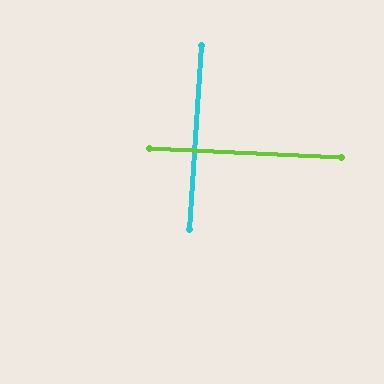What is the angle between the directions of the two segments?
Approximately 89 degrees.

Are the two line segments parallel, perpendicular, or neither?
Perpendicular — they meet at approximately 89°.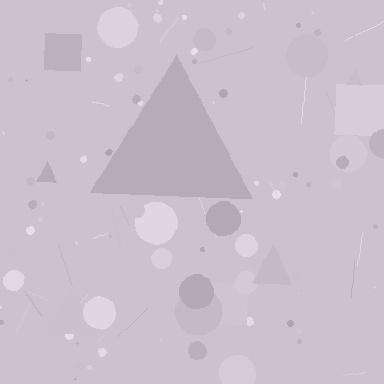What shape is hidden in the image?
A triangle is hidden in the image.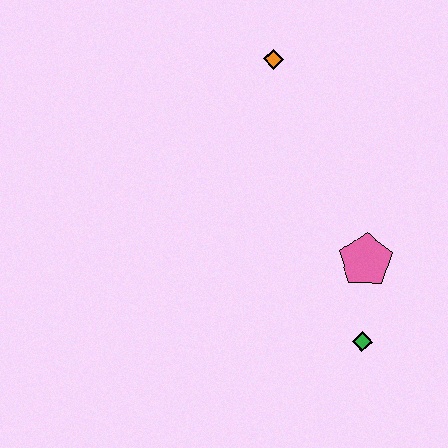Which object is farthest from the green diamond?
The orange diamond is farthest from the green diamond.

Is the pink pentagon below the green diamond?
No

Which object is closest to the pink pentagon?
The green diamond is closest to the pink pentagon.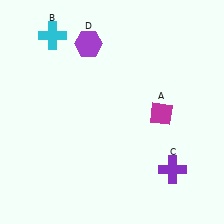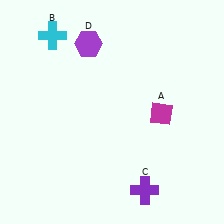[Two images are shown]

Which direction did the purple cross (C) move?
The purple cross (C) moved left.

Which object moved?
The purple cross (C) moved left.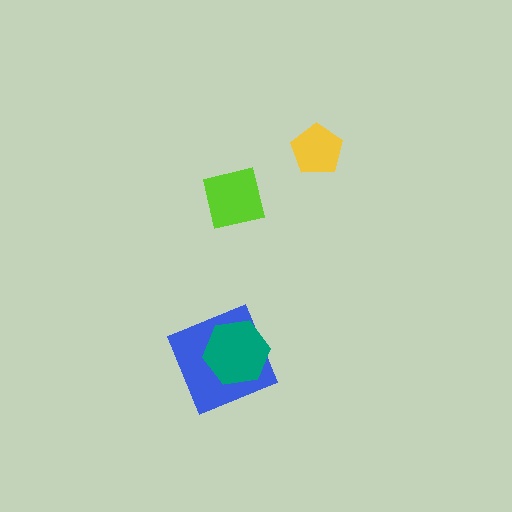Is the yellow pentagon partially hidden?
No, no other shape covers it.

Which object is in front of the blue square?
The teal hexagon is in front of the blue square.